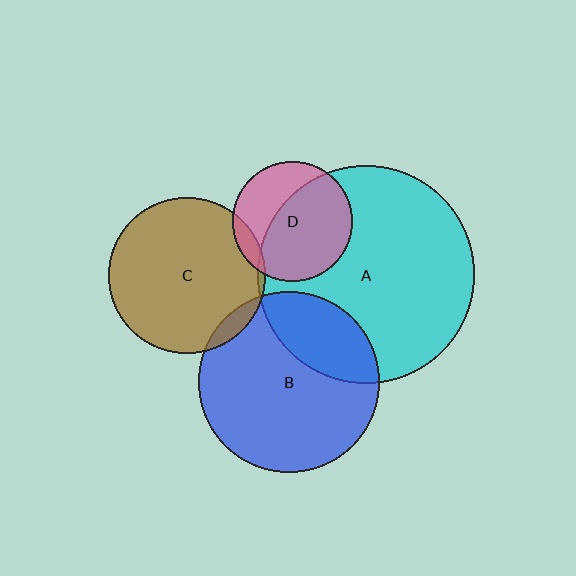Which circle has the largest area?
Circle A (cyan).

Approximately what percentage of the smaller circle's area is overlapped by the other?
Approximately 5%.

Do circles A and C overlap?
Yes.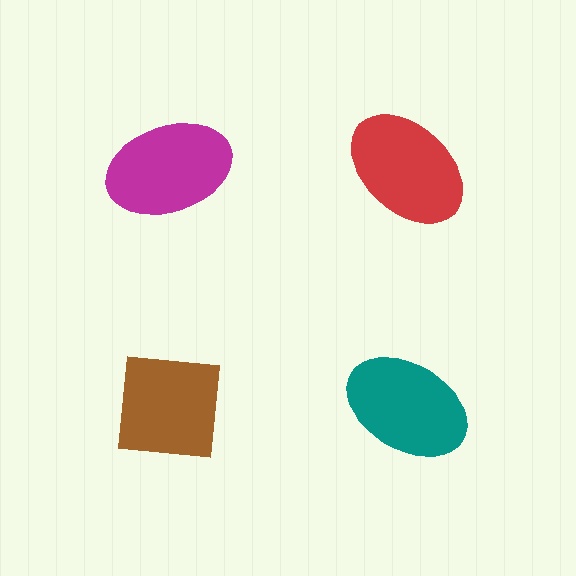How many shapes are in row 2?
2 shapes.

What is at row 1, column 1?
A magenta ellipse.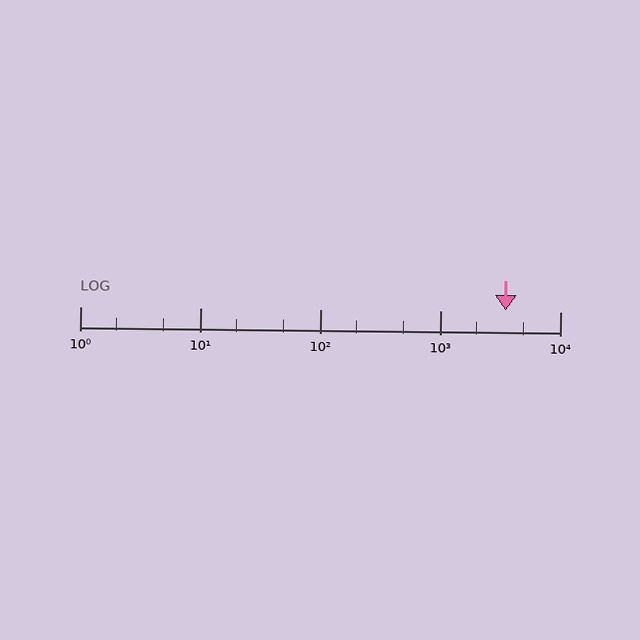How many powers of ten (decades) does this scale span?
The scale spans 4 decades, from 1 to 10000.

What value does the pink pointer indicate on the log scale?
The pointer indicates approximately 3500.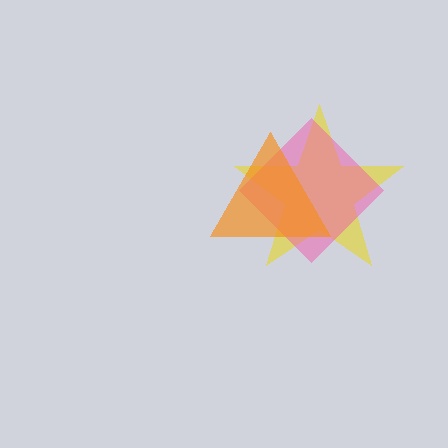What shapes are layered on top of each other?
The layered shapes are: a yellow star, a pink diamond, an orange triangle.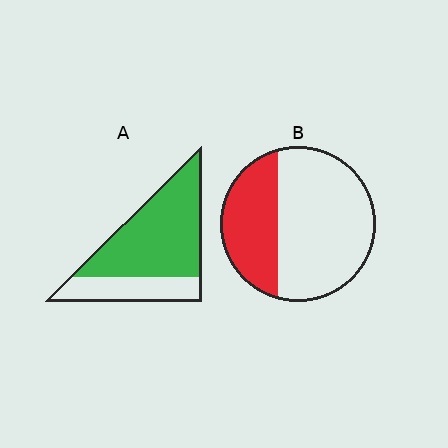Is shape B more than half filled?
No.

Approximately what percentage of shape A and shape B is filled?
A is approximately 70% and B is approximately 35%.